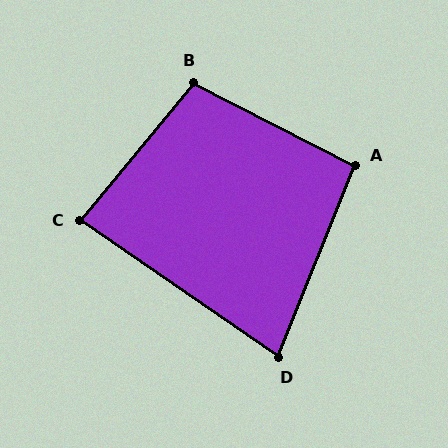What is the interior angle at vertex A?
Approximately 95 degrees (obtuse).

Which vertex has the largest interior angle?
B, at approximately 103 degrees.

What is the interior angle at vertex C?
Approximately 85 degrees (acute).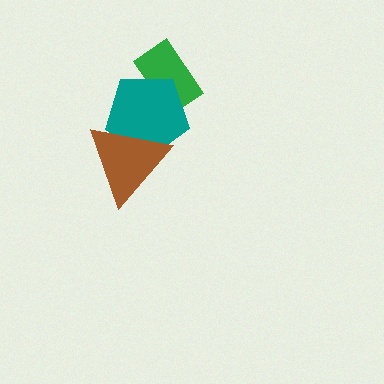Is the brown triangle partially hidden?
No, no other shape covers it.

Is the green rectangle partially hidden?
Yes, it is partially covered by another shape.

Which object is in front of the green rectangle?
The teal pentagon is in front of the green rectangle.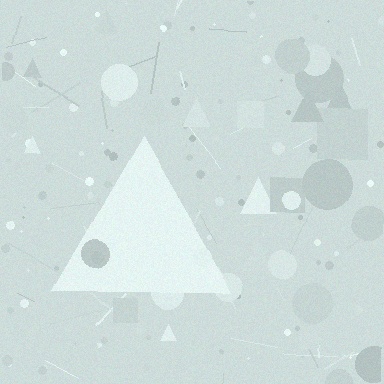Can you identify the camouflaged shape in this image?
The camouflaged shape is a triangle.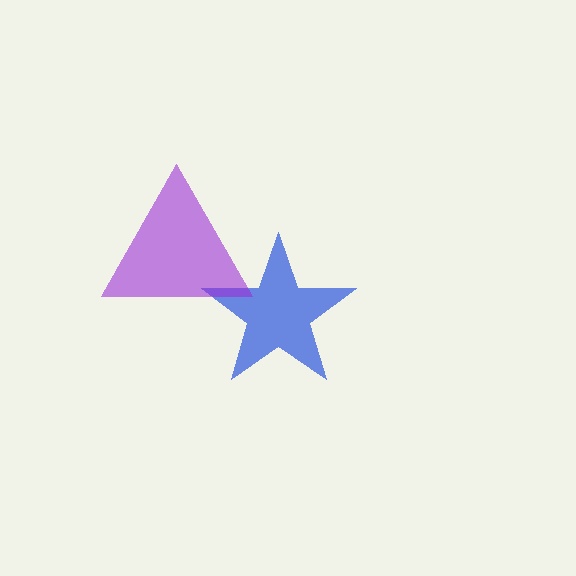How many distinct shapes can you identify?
There are 2 distinct shapes: a blue star, a purple triangle.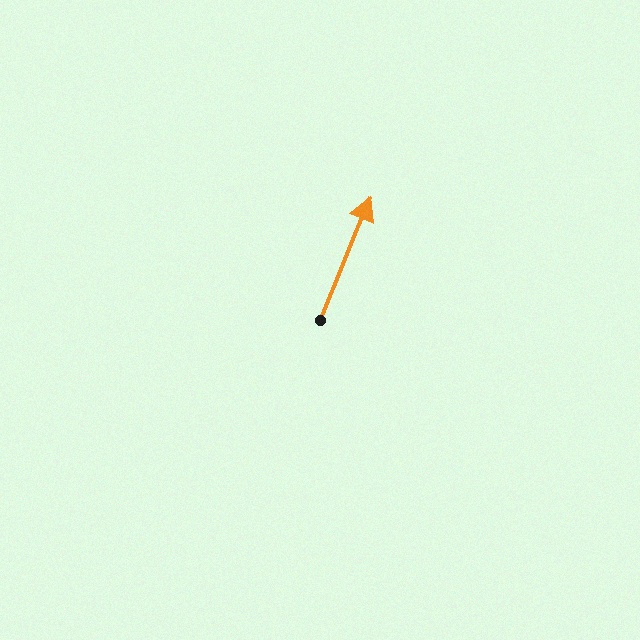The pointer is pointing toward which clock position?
Roughly 1 o'clock.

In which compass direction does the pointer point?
North.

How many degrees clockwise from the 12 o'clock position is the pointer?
Approximately 22 degrees.